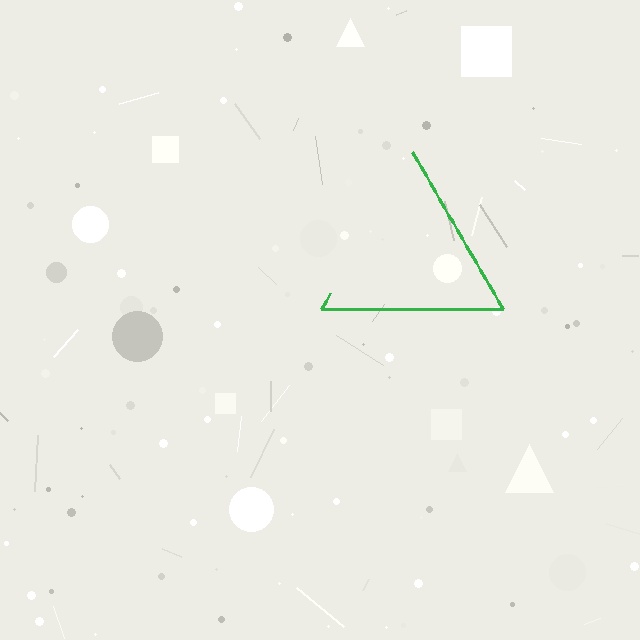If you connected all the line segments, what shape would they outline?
They would outline a triangle.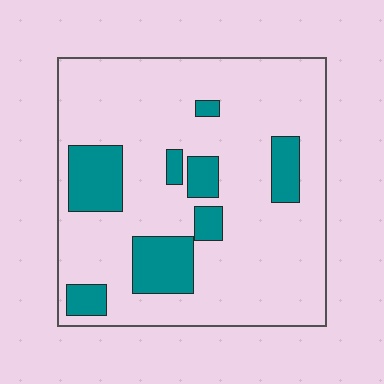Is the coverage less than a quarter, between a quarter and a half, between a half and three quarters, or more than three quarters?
Less than a quarter.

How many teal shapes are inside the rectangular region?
8.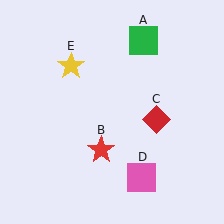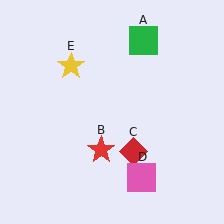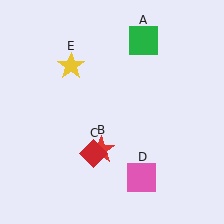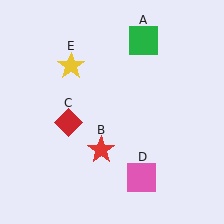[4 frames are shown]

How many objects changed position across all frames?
1 object changed position: red diamond (object C).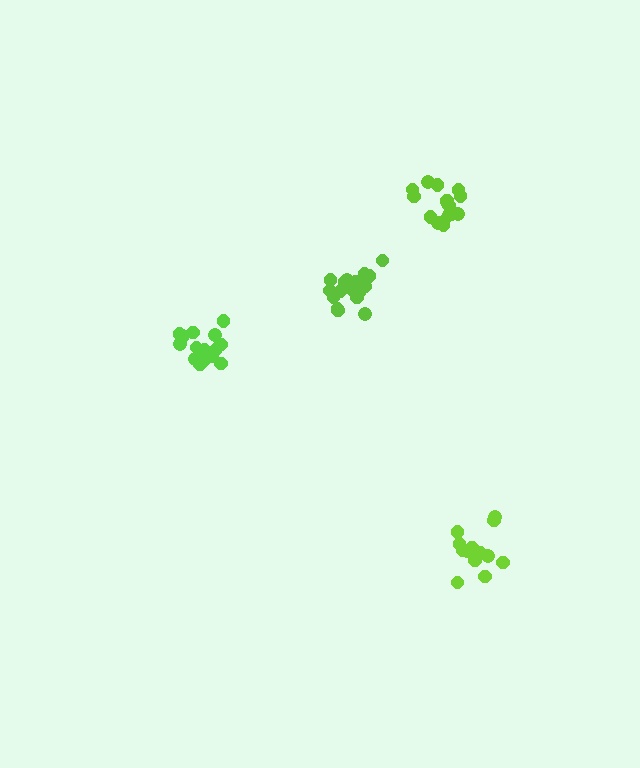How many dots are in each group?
Group 1: 16 dots, Group 2: 18 dots, Group 3: 14 dots, Group 4: 18 dots (66 total).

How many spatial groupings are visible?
There are 4 spatial groupings.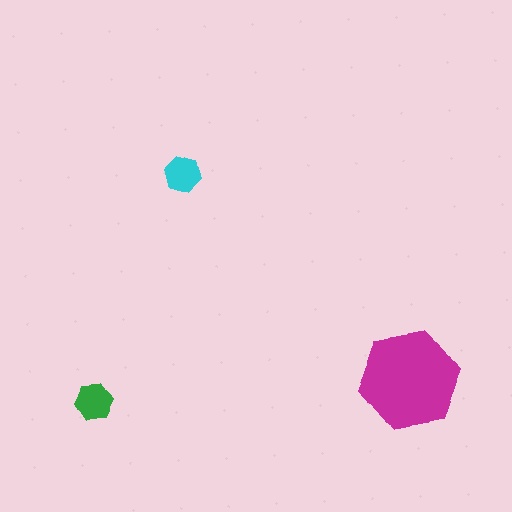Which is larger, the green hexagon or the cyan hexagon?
The green one.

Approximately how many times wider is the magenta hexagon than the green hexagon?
About 2.5 times wider.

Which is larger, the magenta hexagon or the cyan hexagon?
The magenta one.